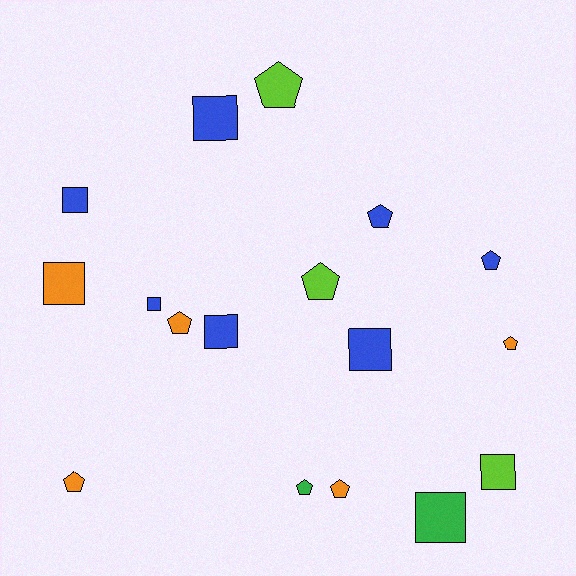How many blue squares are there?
There are 5 blue squares.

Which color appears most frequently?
Blue, with 7 objects.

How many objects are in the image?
There are 17 objects.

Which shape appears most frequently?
Pentagon, with 9 objects.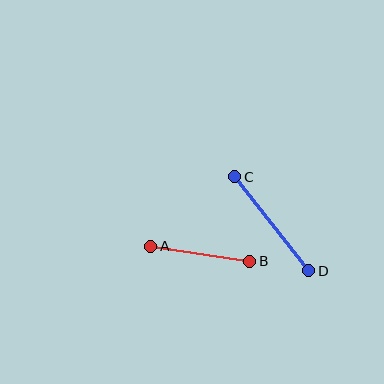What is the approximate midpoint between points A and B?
The midpoint is at approximately (200, 254) pixels.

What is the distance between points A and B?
The distance is approximately 100 pixels.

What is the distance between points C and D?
The distance is approximately 120 pixels.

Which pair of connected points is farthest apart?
Points C and D are farthest apart.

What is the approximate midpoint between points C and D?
The midpoint is at approximately (272, 224) pixels.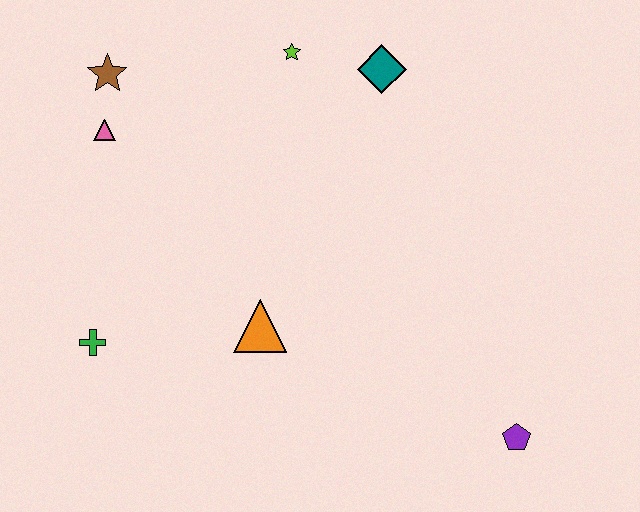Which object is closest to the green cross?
The orange triangle is closest to the green cross.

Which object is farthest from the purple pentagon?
The brown star is farthest from the purple pentagon.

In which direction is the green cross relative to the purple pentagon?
The green cross is to the left of the purple pentagon.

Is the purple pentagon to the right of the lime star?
Yes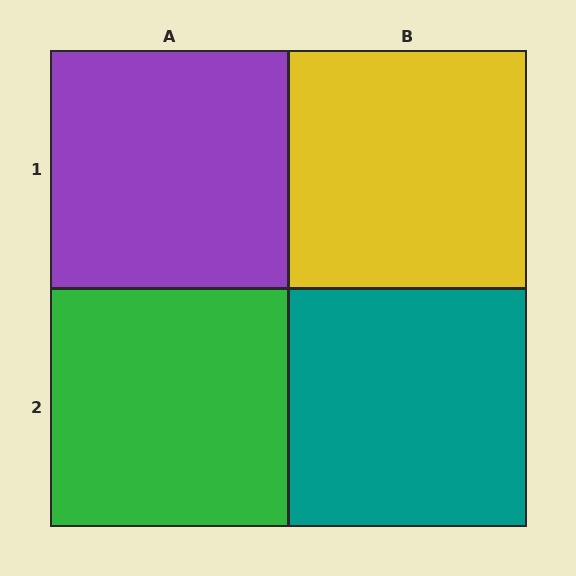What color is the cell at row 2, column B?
Teal.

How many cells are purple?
1 cell is purple.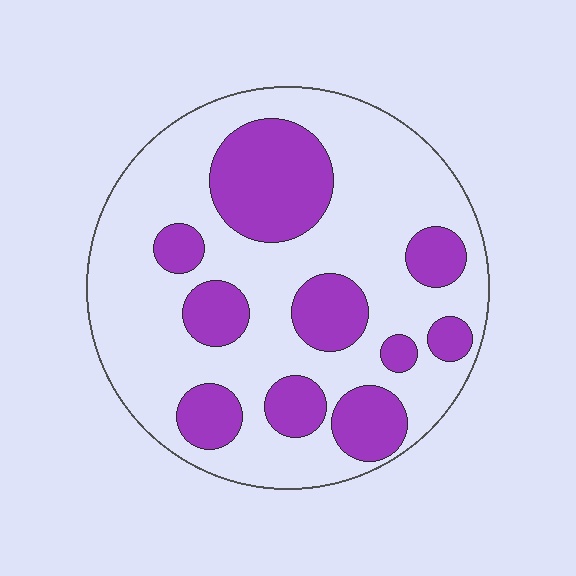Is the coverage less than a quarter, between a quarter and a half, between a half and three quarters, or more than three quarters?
Between a quarter and a half.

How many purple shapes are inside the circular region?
10.